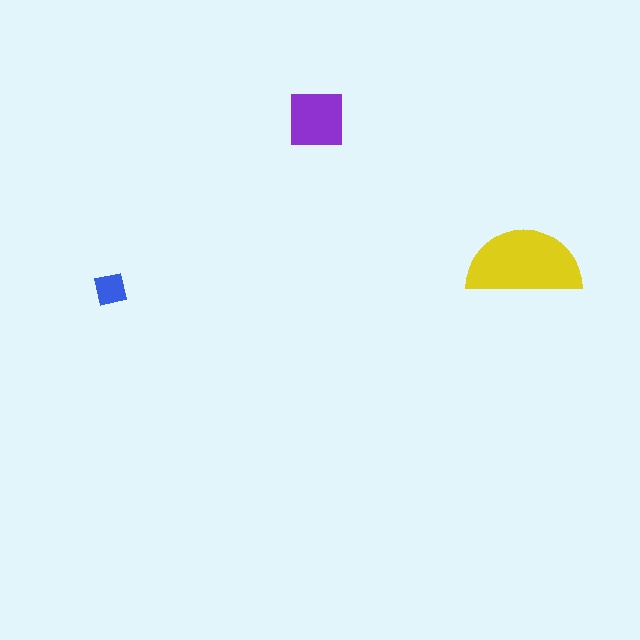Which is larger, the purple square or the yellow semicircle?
The yellow semicircle.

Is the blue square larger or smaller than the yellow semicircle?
Smaller.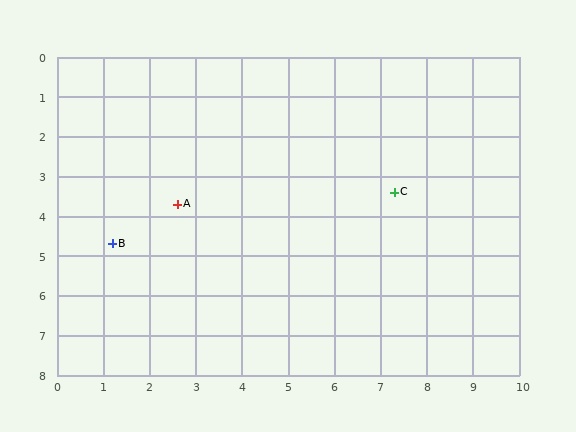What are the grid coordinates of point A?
Point A is at approximately (2.6, 3.7).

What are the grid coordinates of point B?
Point B is at approximately (1.2, 4.7).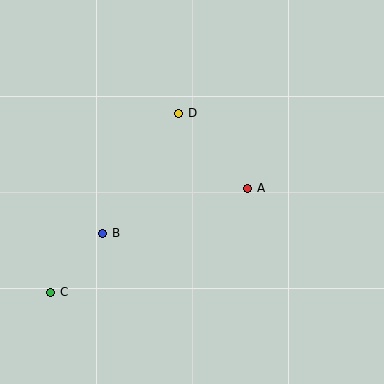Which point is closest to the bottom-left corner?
Point C is closest to the bottom-left corner.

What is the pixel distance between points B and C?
The distance between B and C is 79 pixels.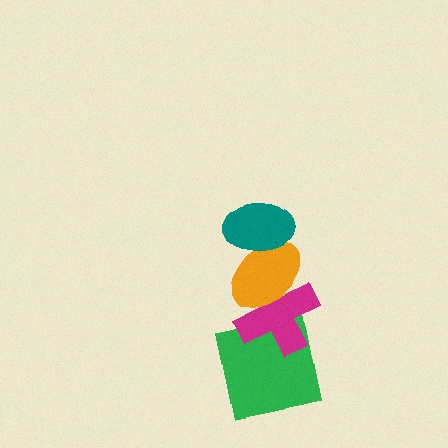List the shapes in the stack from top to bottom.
From top to bottom: the teal ellipse, the orange ellipse, the magenta cross, the green square.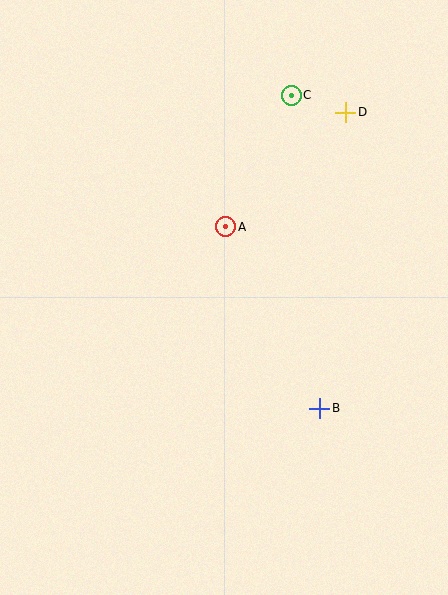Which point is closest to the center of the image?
Point A at (226, 227) is closest to the center.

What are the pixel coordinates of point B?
Point B is at (320, 408).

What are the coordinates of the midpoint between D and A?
The midpoint between D and A is at (286, 170).